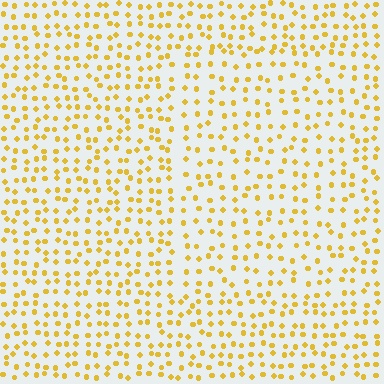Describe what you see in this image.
The image contains small yellow elements arranged at two different densities. A rectangle-shaped region is visible where the elements are less densely packed than the surrounding area.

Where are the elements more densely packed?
The elements are more densely packed outside the rectangle boundary.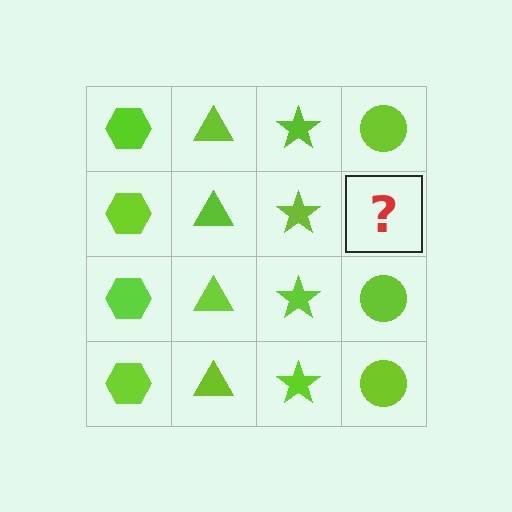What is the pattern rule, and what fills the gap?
The rule is that each column has a consistent shape. The gap should be filled with a lime circle.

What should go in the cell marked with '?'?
The missing cell should contain a lime circle.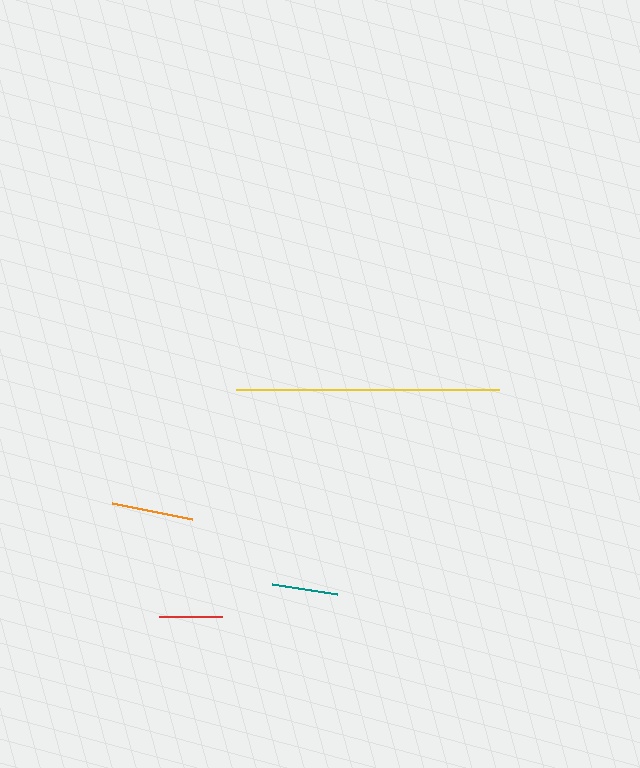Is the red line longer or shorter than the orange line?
The orange line is longer than the red line.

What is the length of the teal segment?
The teal segment is approximately 66 pixels long.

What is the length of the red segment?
The red segment is approximately 63 pixels long.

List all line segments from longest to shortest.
From longest to shortest: yellow, orange, teal, red.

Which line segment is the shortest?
The red line is the shortest at approximately 63 pixels.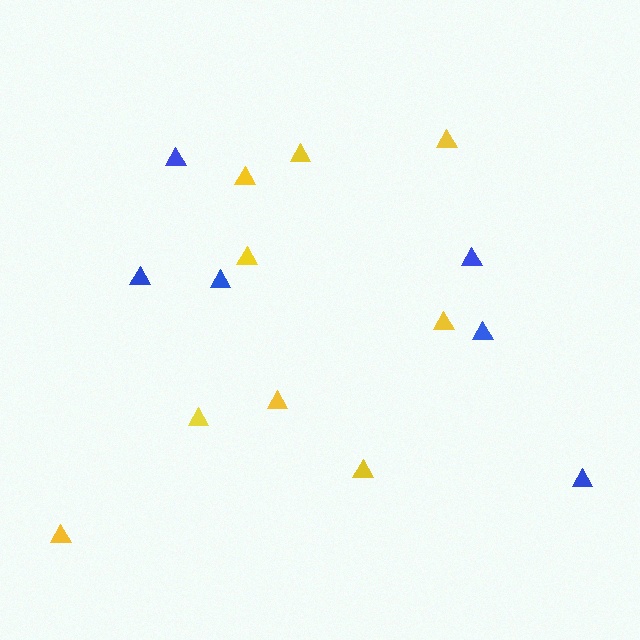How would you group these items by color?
There are 2 groups: one group of blue triangles (6) and one group of yellow triangles (9).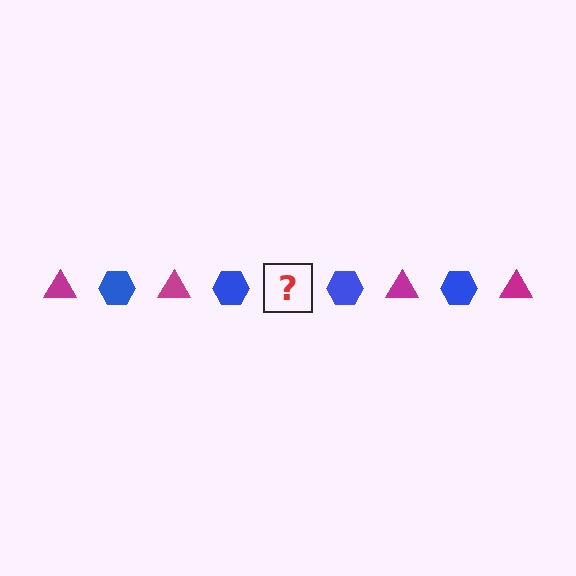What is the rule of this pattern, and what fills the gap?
The rule is that the pattern alternates between magenta triangle and blue hexagon. The gap should be filled with a magenta triangle.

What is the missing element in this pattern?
The missing element is a magenta triangle.